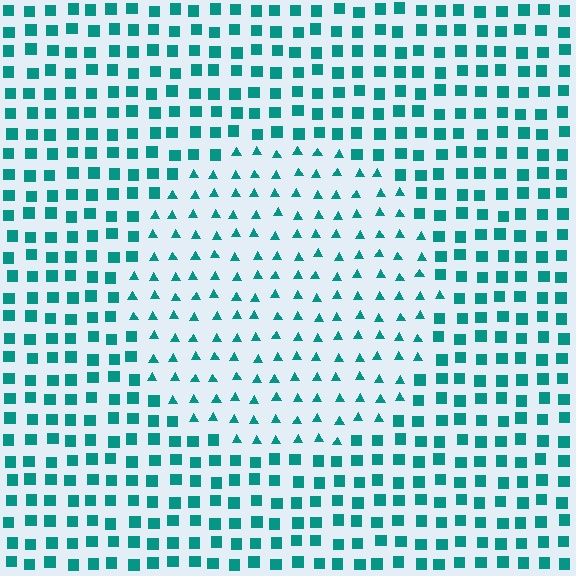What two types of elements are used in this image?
The image uses triangles inside the circle region and squares outside it.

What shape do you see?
I see a circle.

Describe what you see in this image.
The image is filled with small teal elements arranged in a uniform grid. A circle-shaped region contains triangles, while the surrounding area contains squares. The boundary is defined purely by the change in element shape.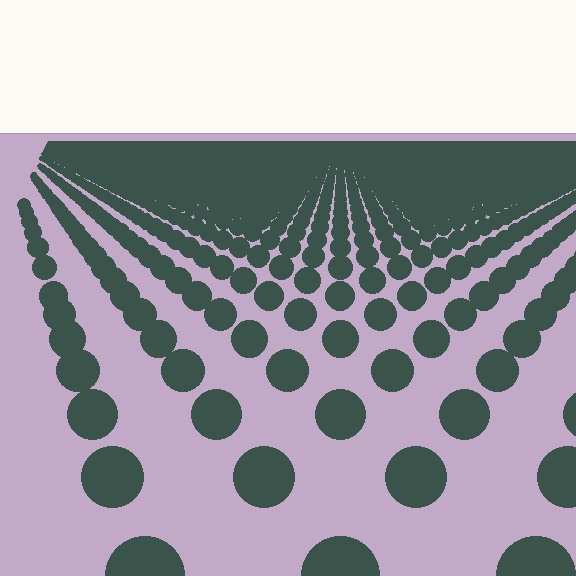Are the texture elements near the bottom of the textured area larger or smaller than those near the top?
Larger. Near the bottom, elements are closer to the viewer and appear at a bigger on-screen size.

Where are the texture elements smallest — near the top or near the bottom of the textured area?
Near the top.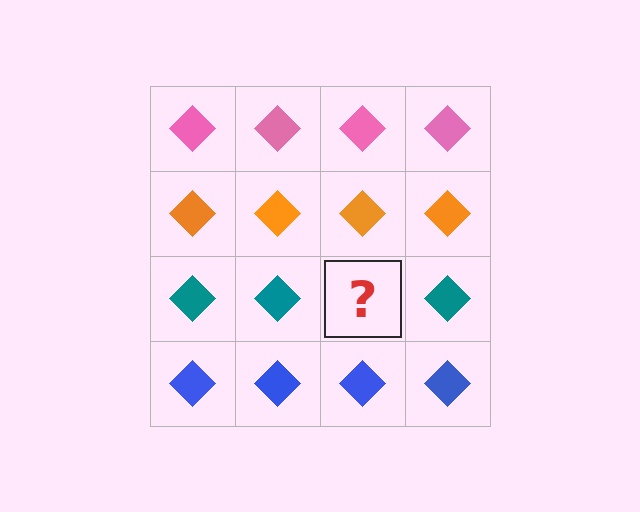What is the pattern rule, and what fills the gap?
The rule is that each row has a consistent color. The gap should be filled with a teal diamond.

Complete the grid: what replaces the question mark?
The question mark should be replaced with a teal diamond.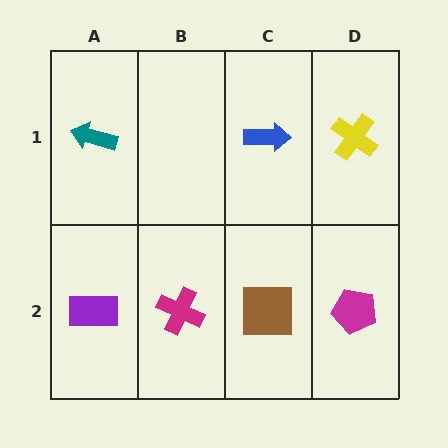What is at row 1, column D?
A yellow cross.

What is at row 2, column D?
A magenta pentagon.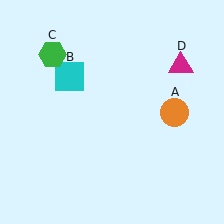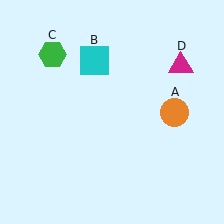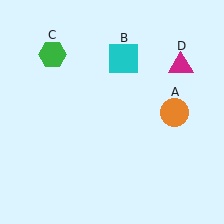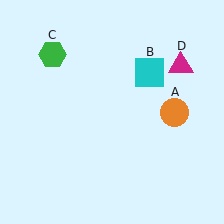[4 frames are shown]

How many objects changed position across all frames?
1 object changed position: cyan square (object B).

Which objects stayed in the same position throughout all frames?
Orange circle (object A) and green hexagon (object C) and magenta triangle (object D) remained stationary.